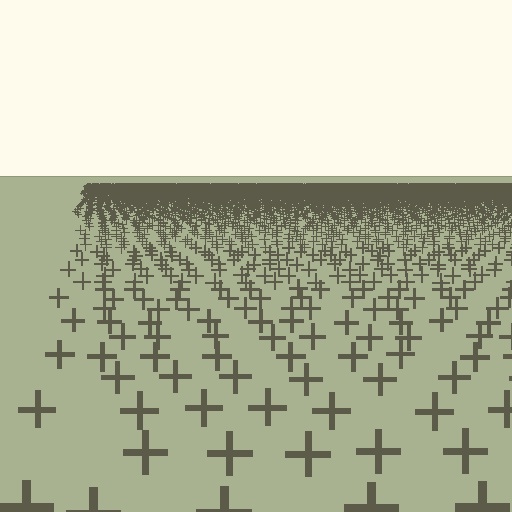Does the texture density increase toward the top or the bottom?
Density increases toward the top.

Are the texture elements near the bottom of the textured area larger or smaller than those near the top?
Larger. Near the bottom, elements are closer to the viewer and appear at a bigger on-screen size.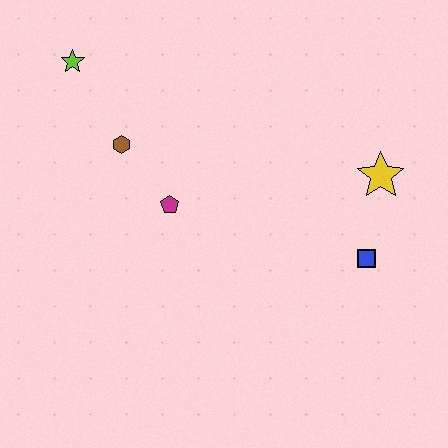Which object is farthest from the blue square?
The lime star is farthest from the blue square.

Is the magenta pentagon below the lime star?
Yes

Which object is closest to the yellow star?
The blue square is closest to the yellow star.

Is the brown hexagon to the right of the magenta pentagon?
No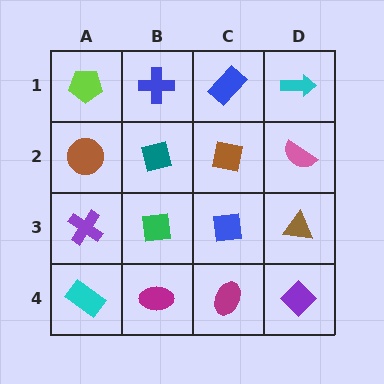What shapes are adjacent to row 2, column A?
A lime pentagon (row 1, column A), a purple cross (row 3, column A), a teal square (row 2, column B).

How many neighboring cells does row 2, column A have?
3.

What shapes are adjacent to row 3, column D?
A pink semicircle (row 2, column D), a purple diamond (row 4, column D), a blue square (row 3, column C).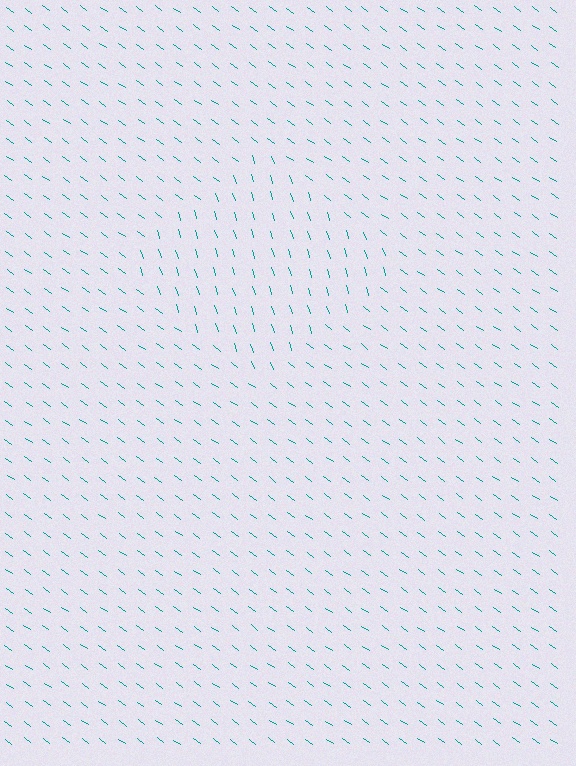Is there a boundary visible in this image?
Yes, there is a texture boundary formed by a change in line orientation.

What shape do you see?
I see a diamond.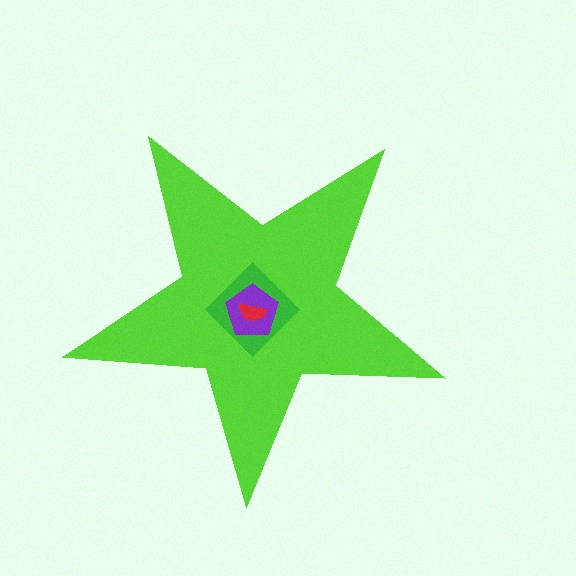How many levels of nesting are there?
4.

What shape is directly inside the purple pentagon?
The red semicircle.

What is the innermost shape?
The red semicircle.